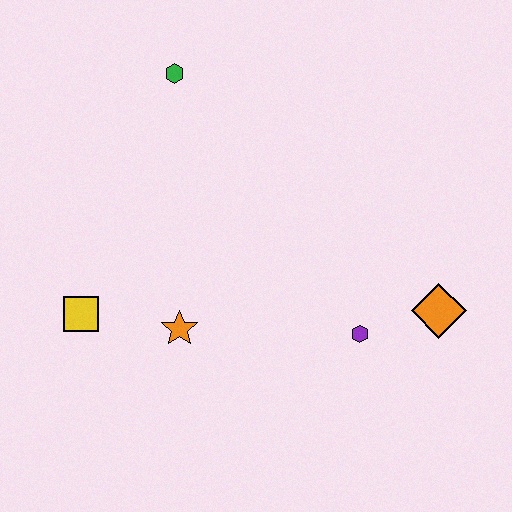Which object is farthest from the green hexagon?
The orange diamond is farthest from the green hexagon.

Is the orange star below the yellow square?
Yes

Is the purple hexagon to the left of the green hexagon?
No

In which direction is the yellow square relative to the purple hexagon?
The yellow square is to the left of the purple hexagon.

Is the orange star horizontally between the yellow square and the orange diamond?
Yes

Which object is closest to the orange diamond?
The purple hexagon is closest to the orange diamond.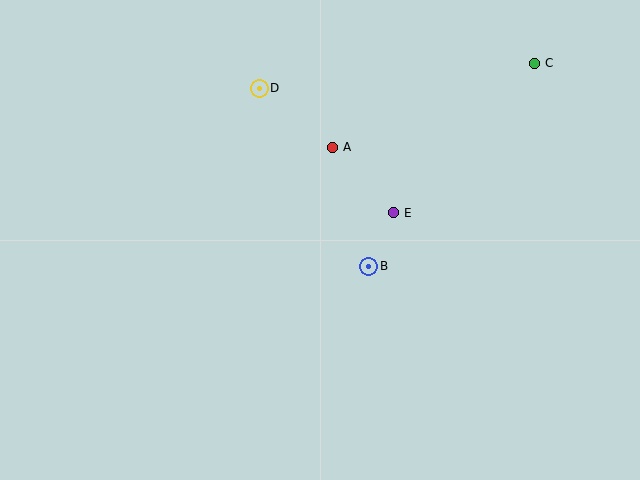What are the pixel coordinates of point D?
Point D is at (259, 88).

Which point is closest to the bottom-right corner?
Point B is closest to the bottom-right corner.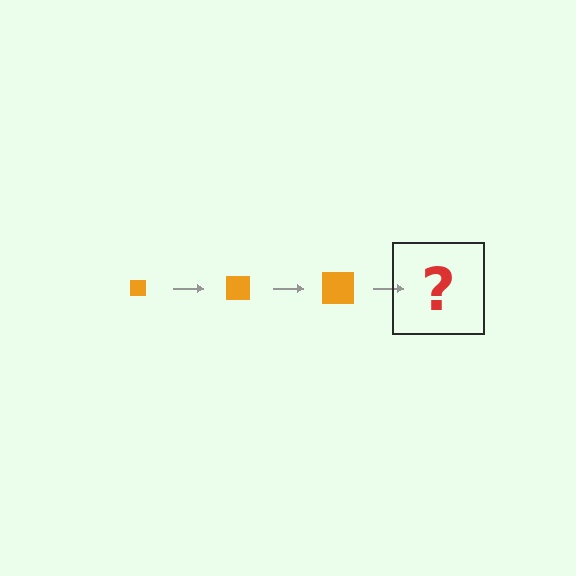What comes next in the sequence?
The next element should be an orange square, larger than the previous one.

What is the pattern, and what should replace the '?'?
The pattern is that the square gets progressively larger each step. The '?' should be an orange square, larger than the previous one.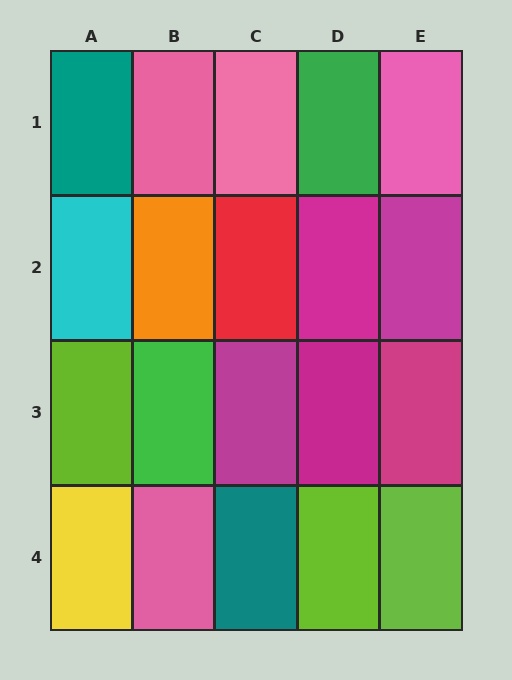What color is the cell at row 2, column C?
Red.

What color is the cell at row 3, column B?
Green.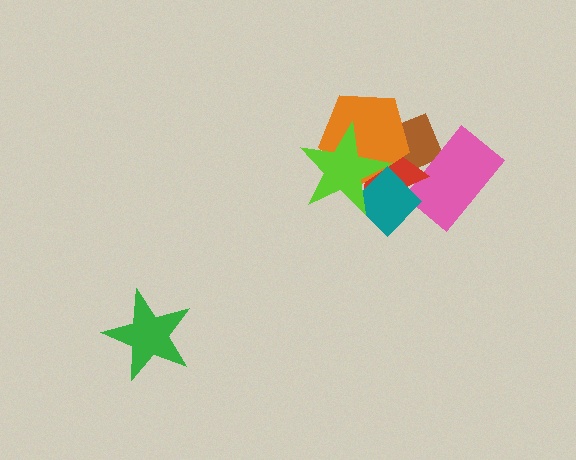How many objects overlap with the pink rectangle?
3 objects overlap with the pink rectangle.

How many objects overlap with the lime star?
4 objects overlap with the lime star.